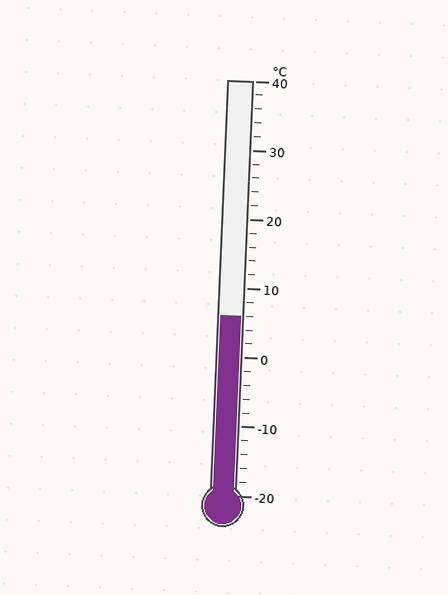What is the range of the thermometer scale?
The thermometer scale ranges from -20°C to 40°C.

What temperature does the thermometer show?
The thermometer shows approximately 6°C.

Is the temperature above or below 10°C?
The temperature is below 10°C.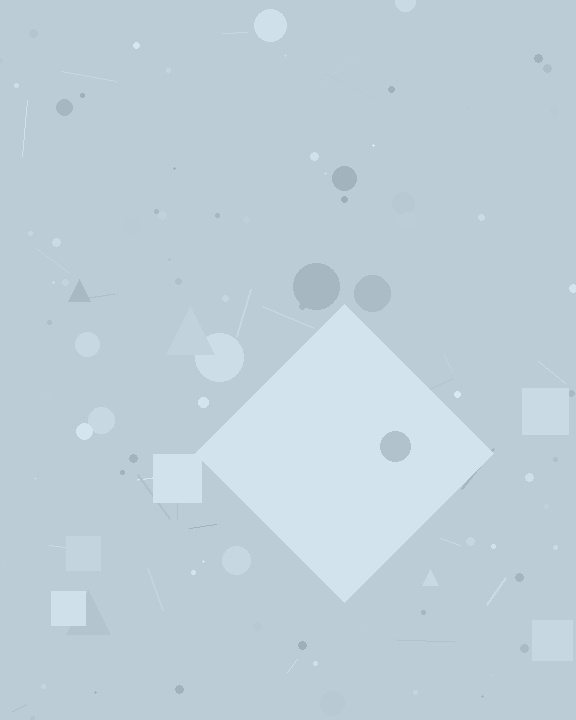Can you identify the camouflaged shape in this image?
The camouflaged shape is a diamond.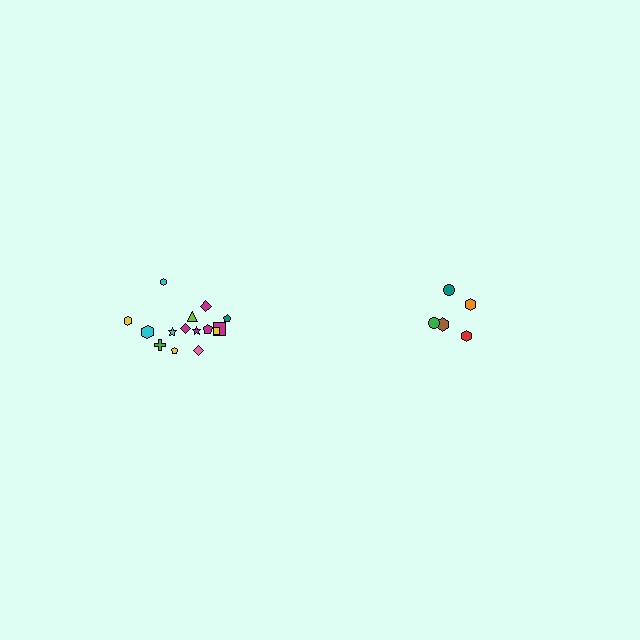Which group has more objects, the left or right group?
The left group.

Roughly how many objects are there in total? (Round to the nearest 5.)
Roughly 20 objects in total.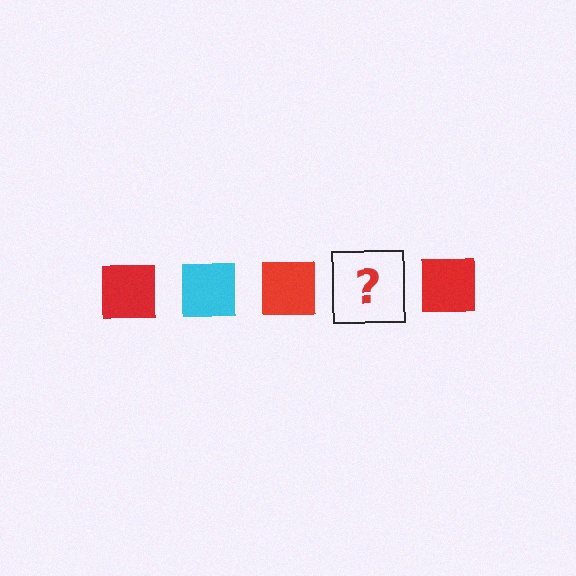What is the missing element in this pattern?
The missing element is a cyan square.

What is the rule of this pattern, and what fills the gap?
The rule is that the pattern cycles through red, cyan squares. The gap should be filled with a cyan square.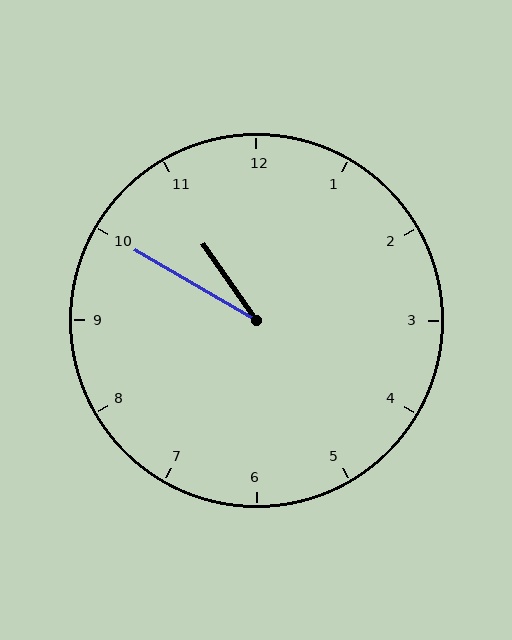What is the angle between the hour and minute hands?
Approximately 25 degrees.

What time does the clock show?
10:50.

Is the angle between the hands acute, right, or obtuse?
It is acute.